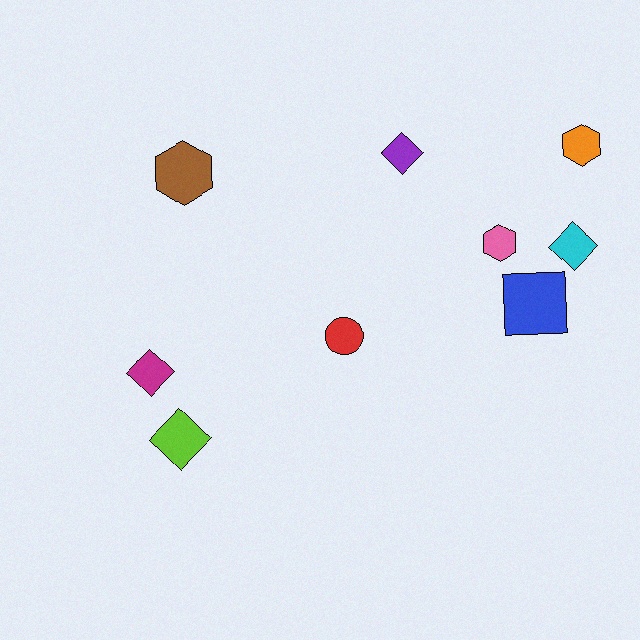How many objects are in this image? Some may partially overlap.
There are 9 objects.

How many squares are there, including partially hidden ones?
There is 1 square.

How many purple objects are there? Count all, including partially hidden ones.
There is 1 purple object.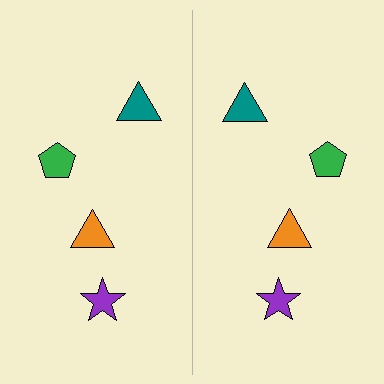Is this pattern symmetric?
Yes, this pattern has bilateral (reflection) symmetry.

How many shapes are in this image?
There are 8 shapes in this image.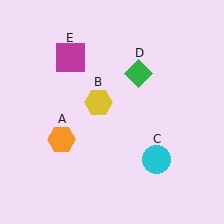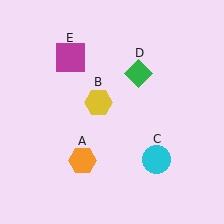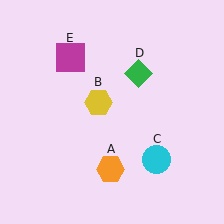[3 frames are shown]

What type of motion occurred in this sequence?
The orange hexagon (object A) rotated counterclockwise around the center of the scene.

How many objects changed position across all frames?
1 object changed position: orange hexagon (object A).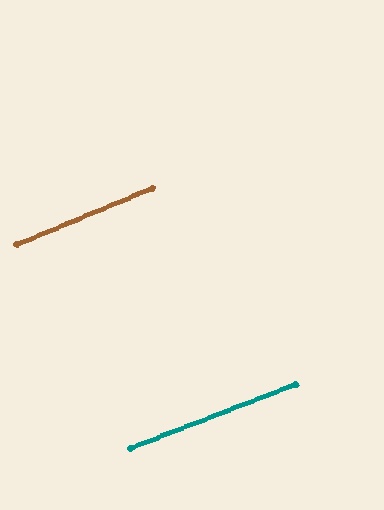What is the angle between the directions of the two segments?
Approximately 2 degrees.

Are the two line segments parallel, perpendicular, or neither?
Parallel — their directions differ by only 1.6°.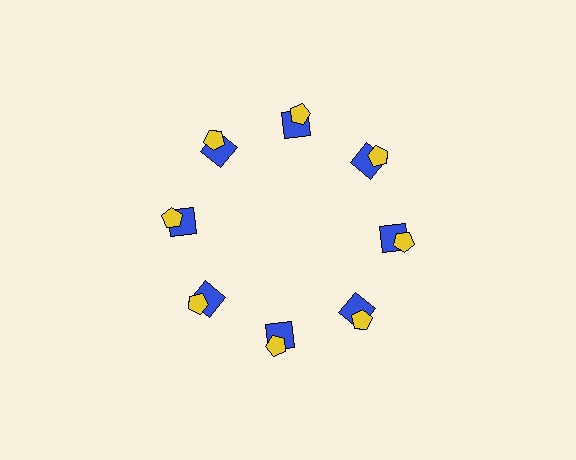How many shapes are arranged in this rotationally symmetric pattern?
There are 16 shapes, arranged in 8 groups of 2.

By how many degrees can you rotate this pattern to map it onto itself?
The pattern maps onto itself every 45 degrees of rotation.